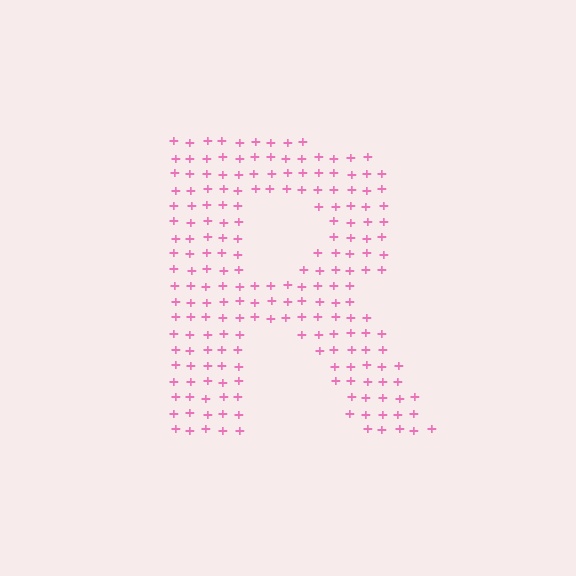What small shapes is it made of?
It is made of small plus signs.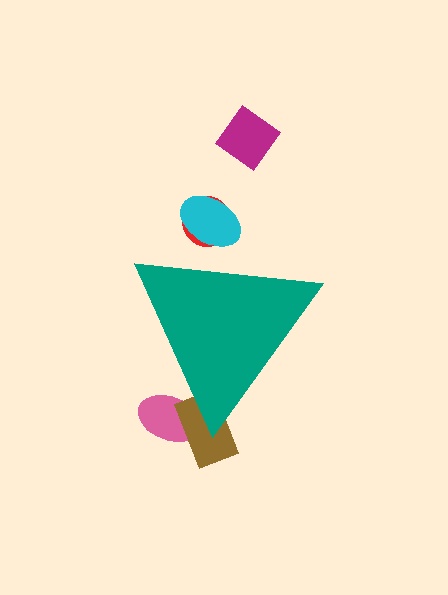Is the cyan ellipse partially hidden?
Yes, the cyan ellipse is partially hidden behind the teal triangle.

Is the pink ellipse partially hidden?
Yes, the pink ellipse is partially hidden behind the teal triangle.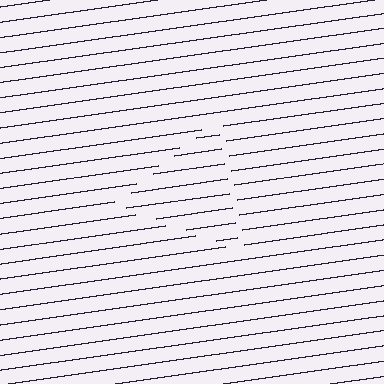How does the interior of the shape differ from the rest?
The interior of the shape contains the same grating, shifted by half a period — the contour is defined by the phase discontinuity where line-ends from the inner and outer gratings abut.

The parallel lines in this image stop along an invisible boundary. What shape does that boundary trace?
An illusory triangle. The interior of the shape contains the same grating, shifted by half a period — the contour is defined by the phase discontinuity where line-ends from the inner and outer gratings abut.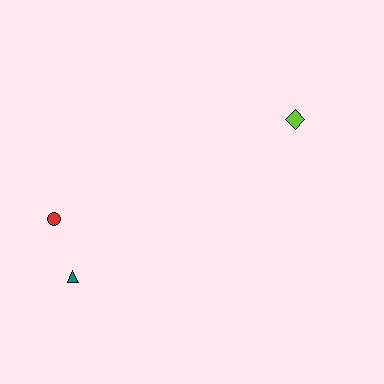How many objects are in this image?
There are 3 objects.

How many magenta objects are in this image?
There are no magenta objects.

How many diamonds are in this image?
There is 1 diamond.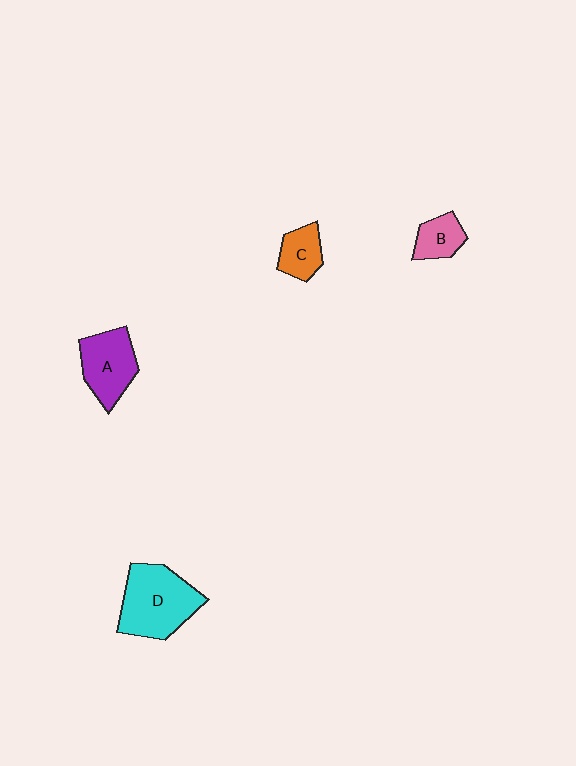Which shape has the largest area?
Shape D (cyan).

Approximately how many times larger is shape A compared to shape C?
Approximately 1.7 times.